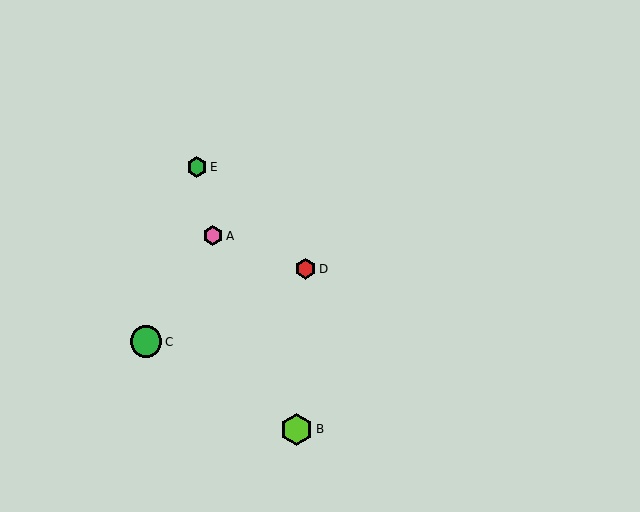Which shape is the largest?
The lime hexagon (labeled B) is the largest.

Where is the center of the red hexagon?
The center of the red hexagon is at (305, 269).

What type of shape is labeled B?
Shape B is a lime hexagon.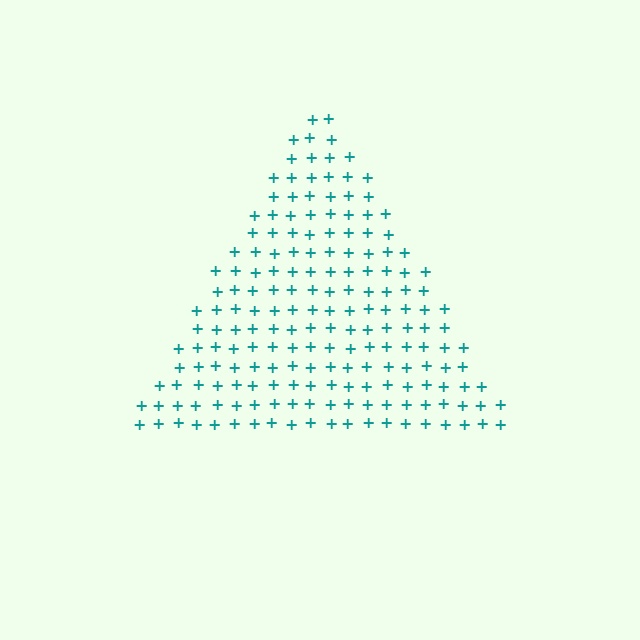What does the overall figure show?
The overall figure shows a triangle.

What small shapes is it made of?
It is made of small plus signs.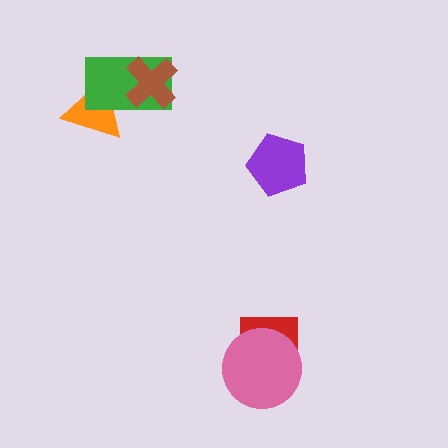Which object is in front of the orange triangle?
The green rectangle is in front of the orange triangle.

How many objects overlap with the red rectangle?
1 object overlaps with the red rectangle.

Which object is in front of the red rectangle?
The pink circle is in front of the red rectangle.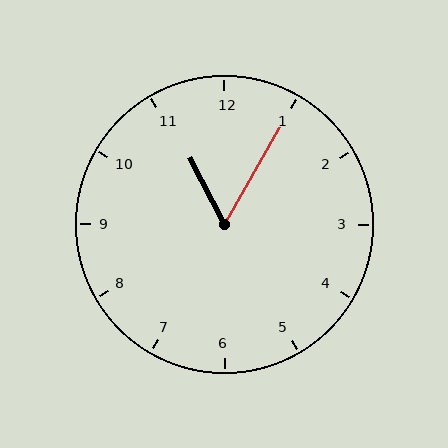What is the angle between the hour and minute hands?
Approximately 58 degrees.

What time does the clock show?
11:05.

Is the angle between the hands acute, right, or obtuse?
It is acute.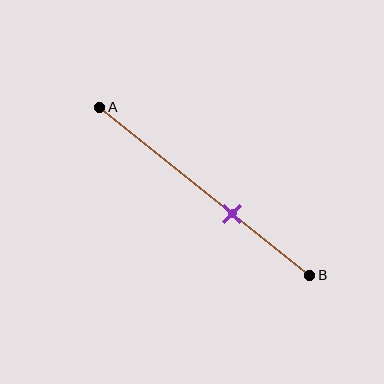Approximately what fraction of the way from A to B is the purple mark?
The purple mark is approximately 65% of the way from A to B.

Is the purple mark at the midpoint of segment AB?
No, the mark is at about 65% from A, not at the 50% midpoint.